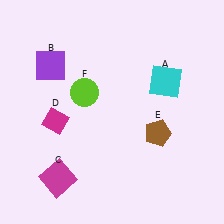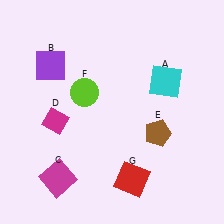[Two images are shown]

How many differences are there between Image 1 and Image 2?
There is 1 difference between the two images.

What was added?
A red square (G) was added in Image 2.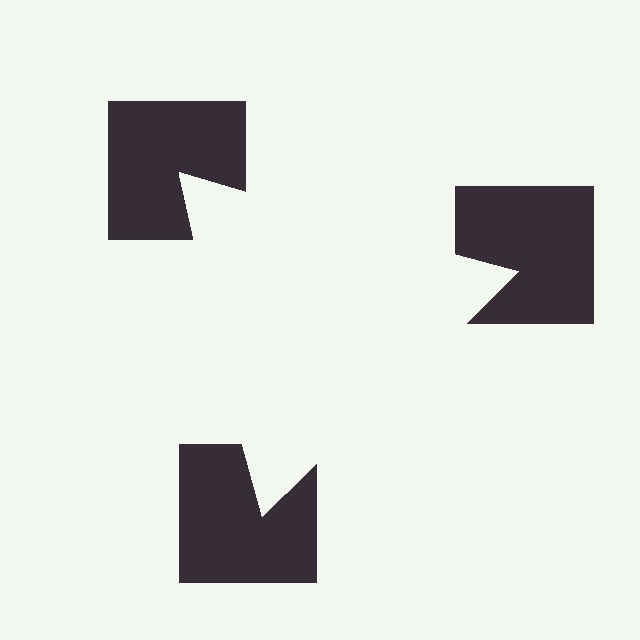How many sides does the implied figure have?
3 sides.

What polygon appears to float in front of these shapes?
An illusory triangle — its edges are inferred from the aligned wedge cuts in the notched squares, not physically drawn.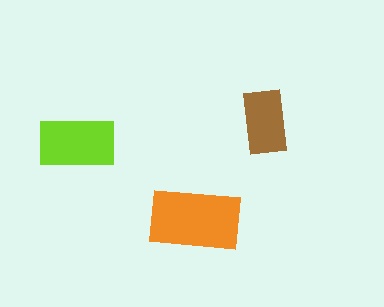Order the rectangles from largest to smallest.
the orange one, the lime one, the brown one.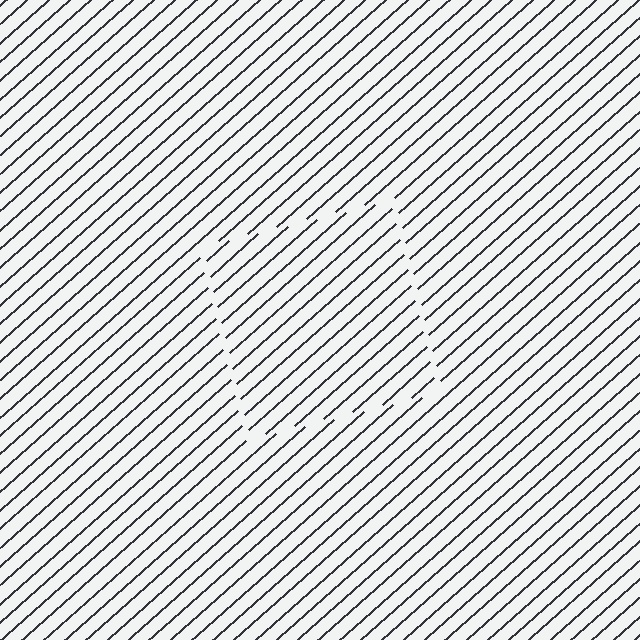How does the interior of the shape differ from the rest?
The interior of the shape contains the same grating, shifted by half a period — the contour is defined by the phase discontinuity where line-ends from the inner and outer gratings abut.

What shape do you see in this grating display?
An illusory square. The interior of the shape contains the same grating, shifted by half a period — the contour is defined by the phase discontinuity where line-ends from the inner and outer gratings abut.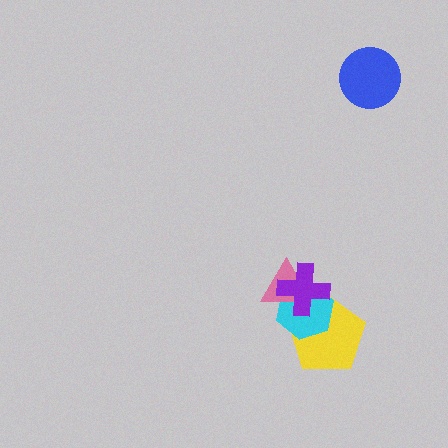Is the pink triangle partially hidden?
Yes, it is partially covered by another shape.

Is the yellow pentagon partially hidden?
Yes, it is partially covered by another shape.